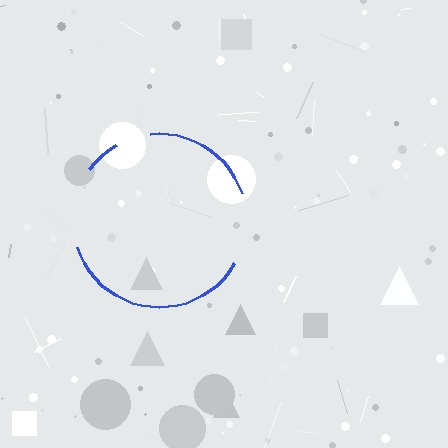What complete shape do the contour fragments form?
The contour fragments form a circle.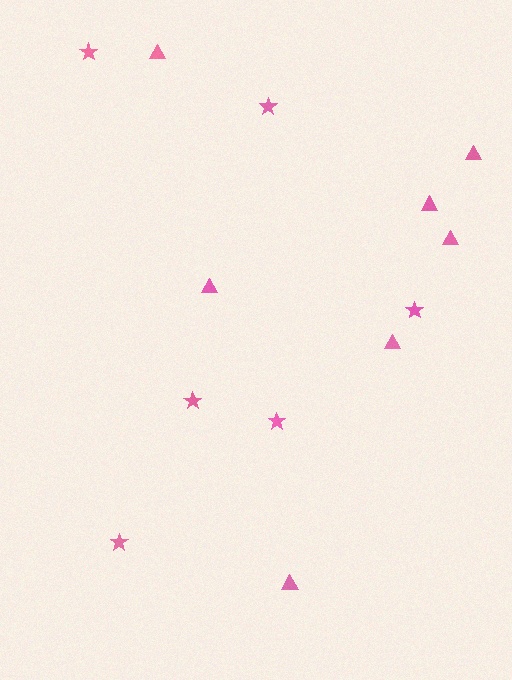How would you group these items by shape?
There are 2 groups: one group of stars (6) and one group of triangles (7).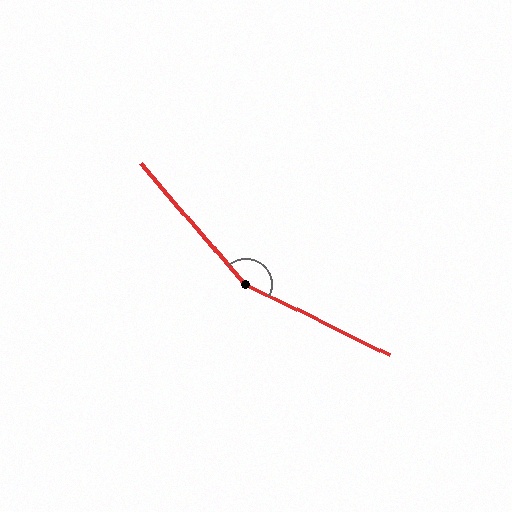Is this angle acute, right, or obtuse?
It is obtuse.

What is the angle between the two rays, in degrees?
Approximately 157 degrees.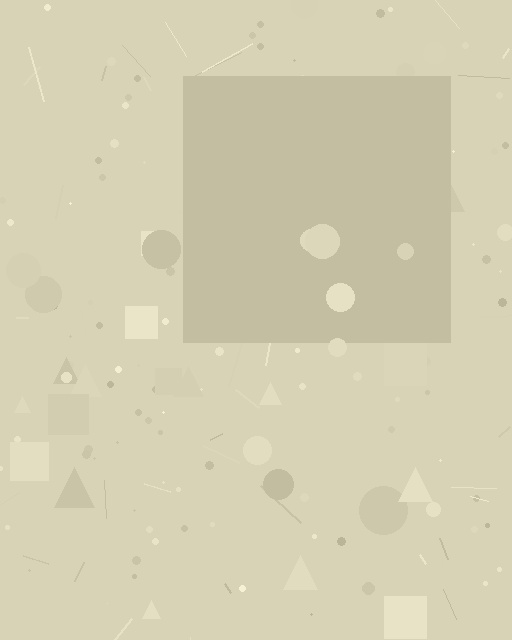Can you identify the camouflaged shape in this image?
The camouflaged shape is a square.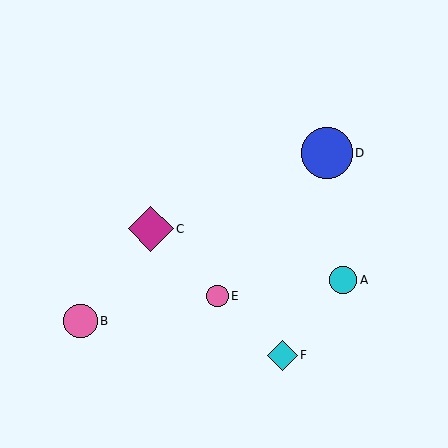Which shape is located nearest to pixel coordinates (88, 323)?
The pink circle (labeled B) at (80, 321) is nearest to that location.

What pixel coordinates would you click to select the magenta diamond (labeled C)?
Click at (151, 229) to select the magenta diamond C.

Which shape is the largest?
The blue circle (labeled D) is the largest.